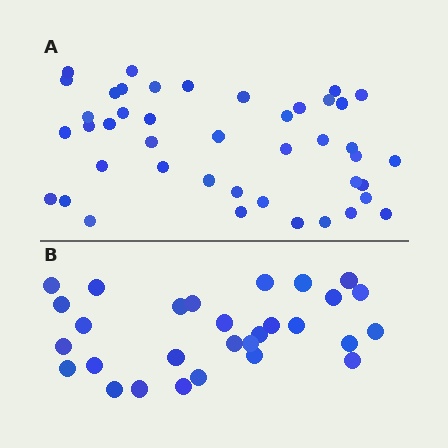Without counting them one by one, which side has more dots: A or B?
Region A (the top region) has more dots.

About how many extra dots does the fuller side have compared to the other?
Region A has approximately 15 more dots than region B.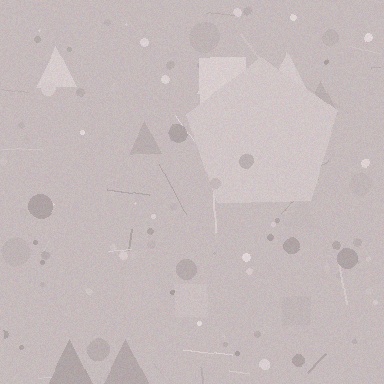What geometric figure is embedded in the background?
A pentagon is embedded in the background.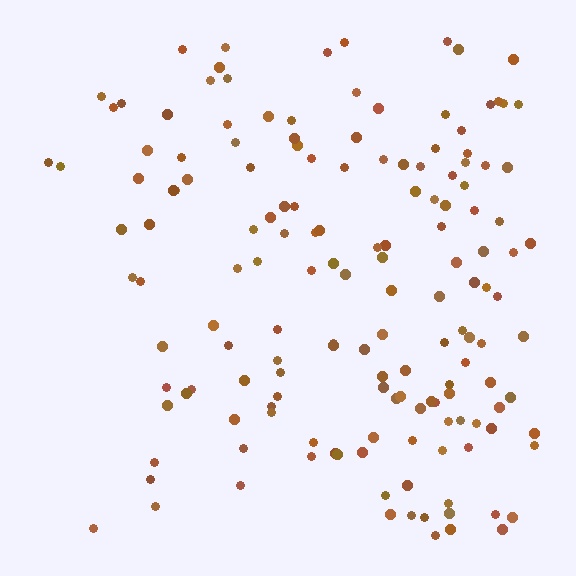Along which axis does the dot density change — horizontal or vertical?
Horizontal.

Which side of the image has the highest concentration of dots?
The right.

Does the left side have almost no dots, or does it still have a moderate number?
Still a moderate number, just noticeably fewer than the right.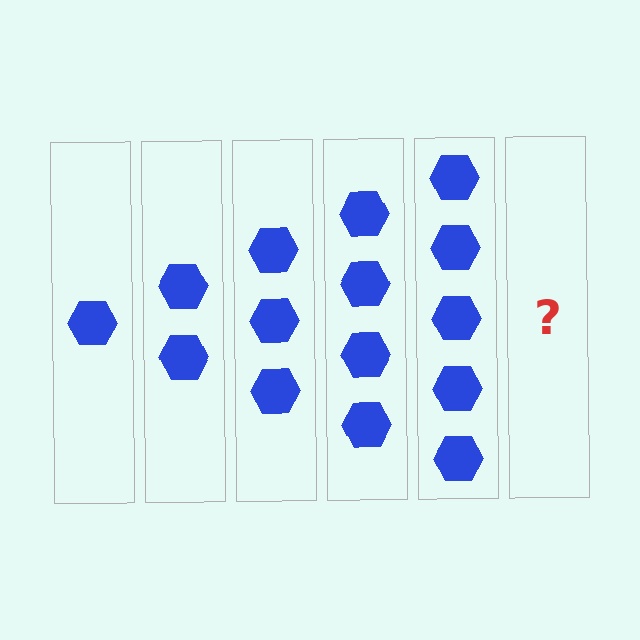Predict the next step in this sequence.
The next step is 6 hexagons.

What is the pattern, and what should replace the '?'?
The pattern is that each step adds one more hexagon. The '?' should be 6 hexagons.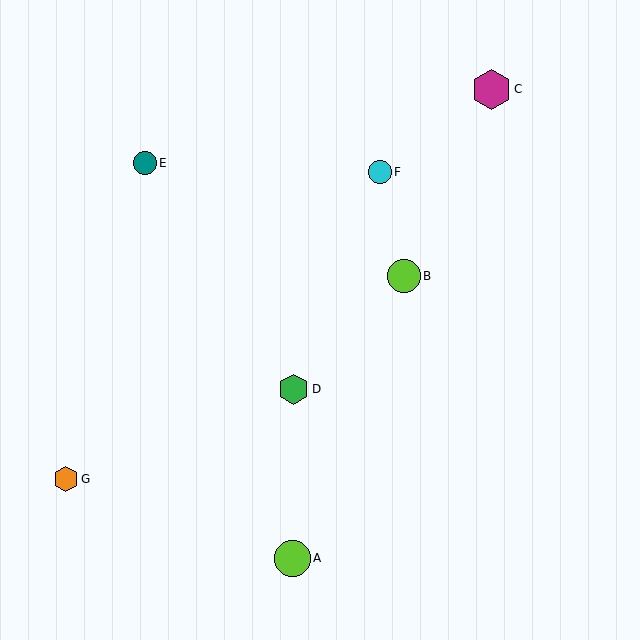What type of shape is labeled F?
Shape F is a cyan circle.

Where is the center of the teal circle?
The center of the teal circle is at (145, 163).